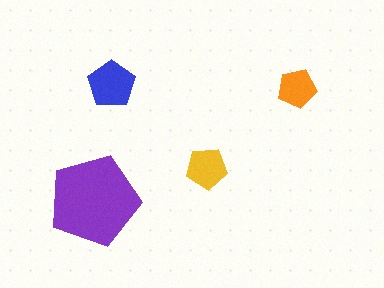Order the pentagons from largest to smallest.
the purple one, the blue one, the yellow one, the orange one.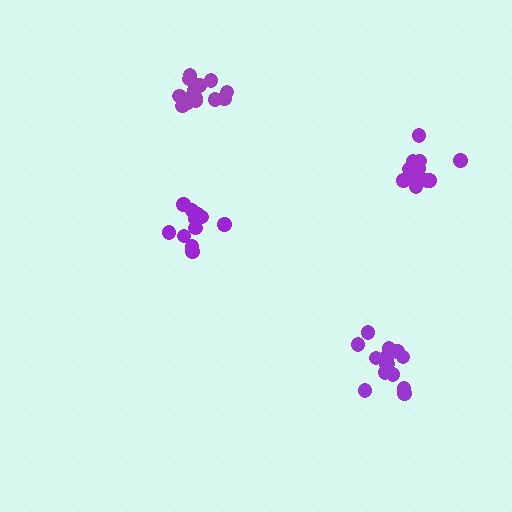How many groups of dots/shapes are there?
There are 4 groups.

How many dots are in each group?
Group 1: 11 dots, Group 2: 14 dots, Group 3: 15 dots, Group 4: 14 dots (54 total).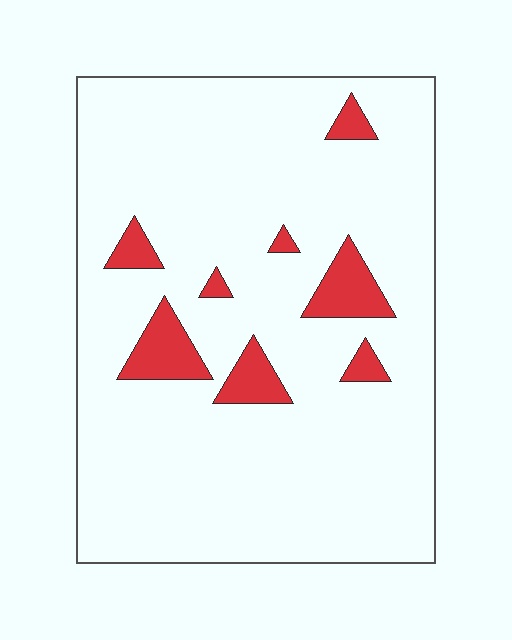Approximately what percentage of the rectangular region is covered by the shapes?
Approximately 10%.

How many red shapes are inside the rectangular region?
8.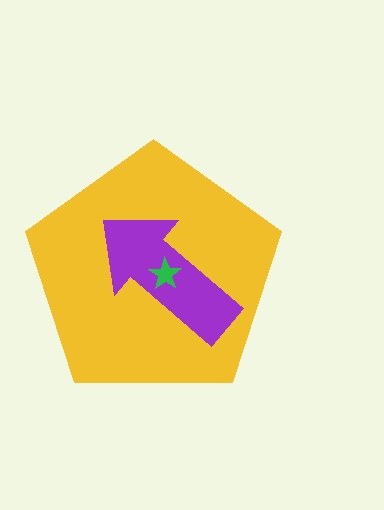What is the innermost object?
The green star.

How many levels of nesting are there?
3.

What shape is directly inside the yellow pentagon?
The purple arrow.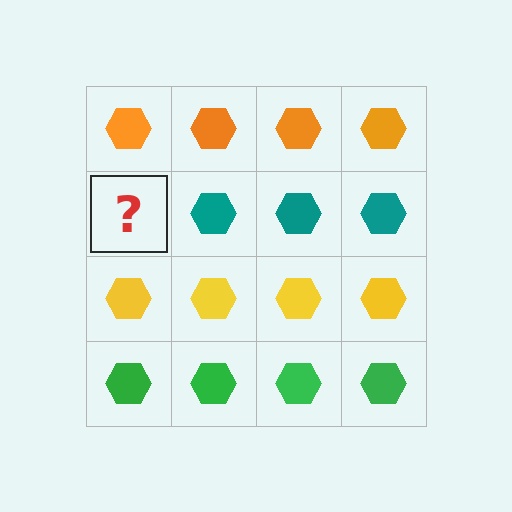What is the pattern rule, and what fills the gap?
The rule is that each row has a consistent color. The gap should be filled with a teal hexagon.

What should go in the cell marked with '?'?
The missing cell should contain a teal hexagon.